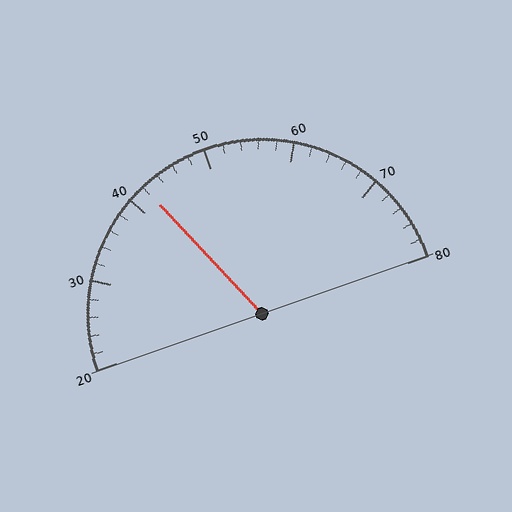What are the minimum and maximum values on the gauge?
The gauge ranges from 20 to 80.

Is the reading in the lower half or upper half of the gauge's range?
The reading is in the lower half of the range (20 to 80).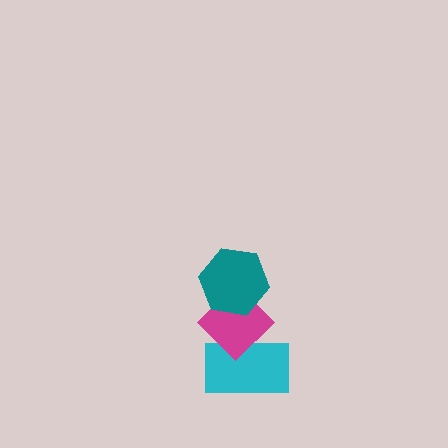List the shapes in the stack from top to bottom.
From top to bottom: the teal hexagon, the magenta diamond, the cyan rectangle.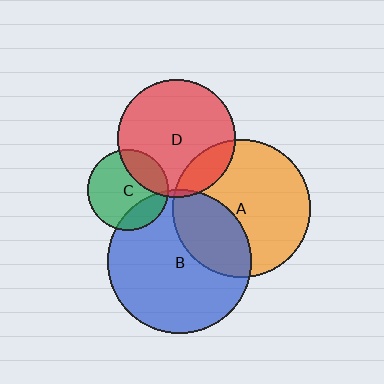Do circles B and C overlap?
Yes.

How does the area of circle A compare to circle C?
Approximately 2.8 times.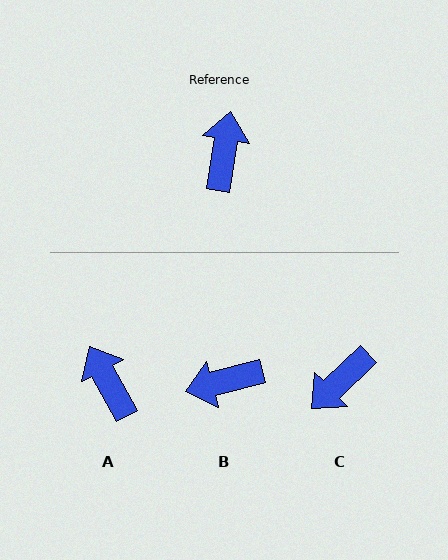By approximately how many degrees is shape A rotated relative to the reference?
Approximately 37 degrees counter-clockwise.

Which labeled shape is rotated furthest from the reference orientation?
C, about 143 degrees away.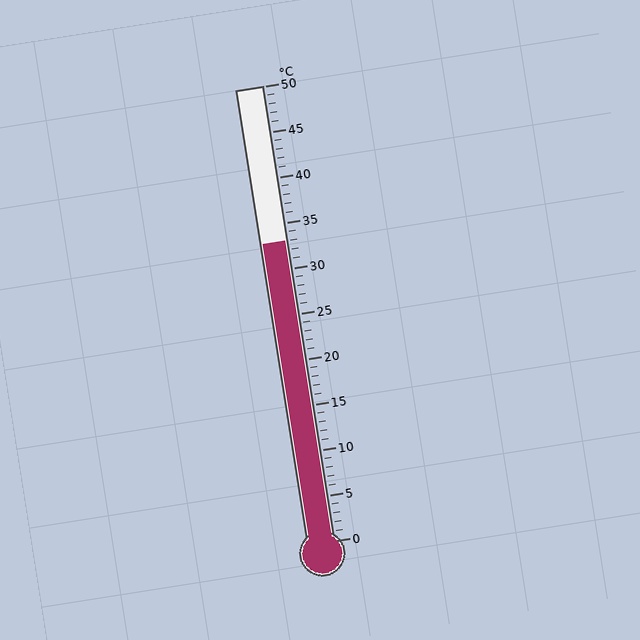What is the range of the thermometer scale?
The thermometer scale ranges from 0°C to 50°C.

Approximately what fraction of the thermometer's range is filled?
The thermometer is filled to approximately 65% of its range.